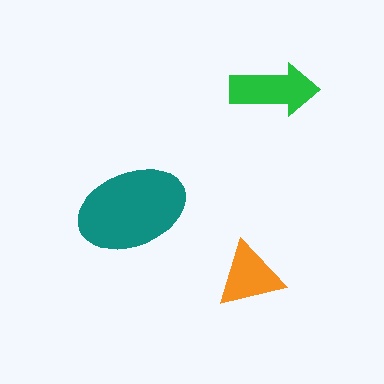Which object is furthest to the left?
The teal ellipse is leftmost.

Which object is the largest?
The teal ellipse.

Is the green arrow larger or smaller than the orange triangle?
Larger.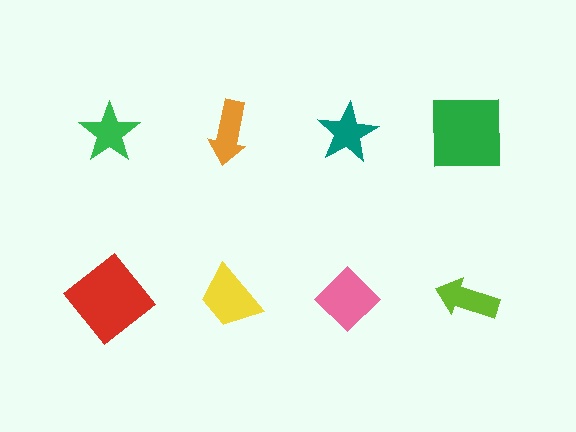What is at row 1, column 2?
An orange arrow.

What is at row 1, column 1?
A green star.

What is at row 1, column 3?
A teal star.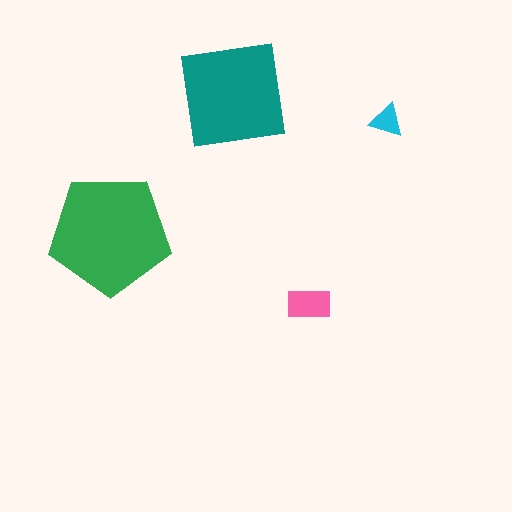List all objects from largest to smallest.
The green pentagon, the teal square, the pink rectangle, the cyan triangle.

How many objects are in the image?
There are 4 objects in the image.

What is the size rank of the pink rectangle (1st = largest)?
3rd.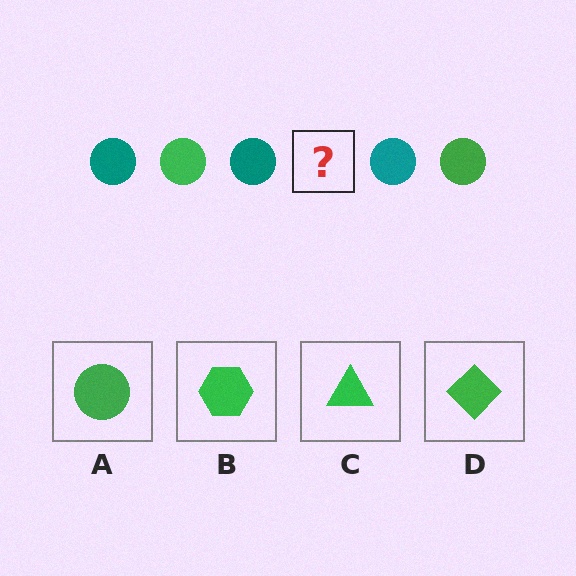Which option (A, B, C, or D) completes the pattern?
A.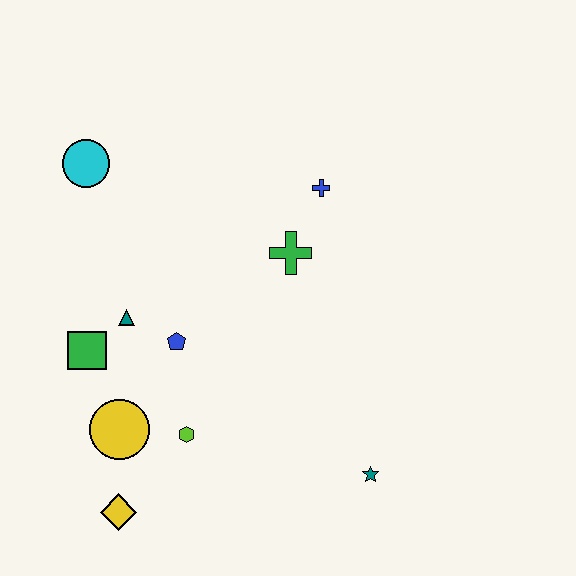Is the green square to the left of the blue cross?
Yes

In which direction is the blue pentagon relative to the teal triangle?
The blue pentagon is to the right of the teal triangle.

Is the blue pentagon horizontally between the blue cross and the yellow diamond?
Yes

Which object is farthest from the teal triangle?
The teal star is farthest from the teal triangle.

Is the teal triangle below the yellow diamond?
No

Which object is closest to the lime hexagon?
The yellow circle is closest to the lime hexagon.